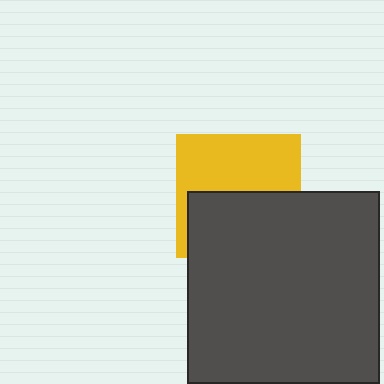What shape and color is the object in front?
The object in front is a dark gray square.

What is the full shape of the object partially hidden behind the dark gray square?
The partially hidden object is a yellow square.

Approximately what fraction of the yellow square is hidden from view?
Roughly 48% of the yellow square is hidden behind the dark gray square.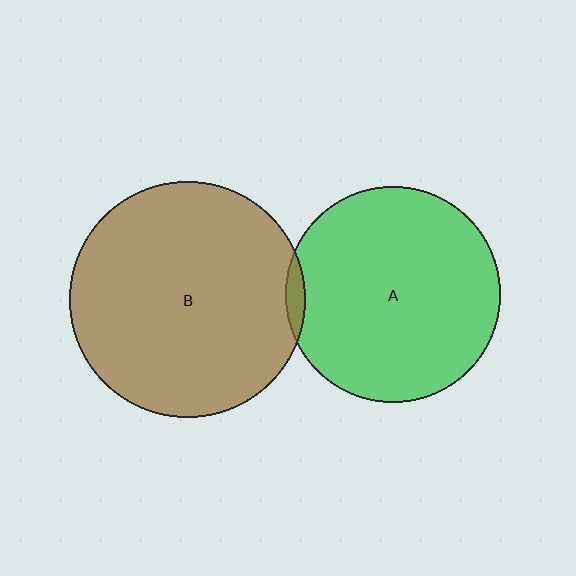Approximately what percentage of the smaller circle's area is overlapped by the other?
Approximately 5%.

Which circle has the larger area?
Circle B (brown).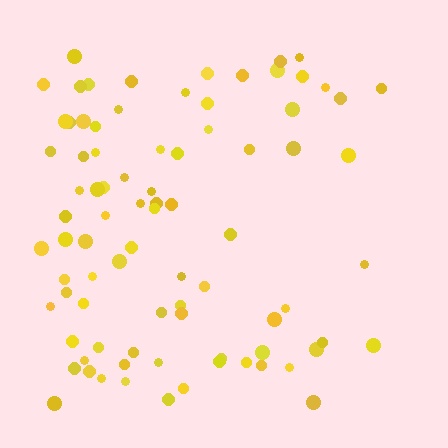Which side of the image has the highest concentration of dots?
The left.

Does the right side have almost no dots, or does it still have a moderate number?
Still a moderate number, just noticeably fewer than the left.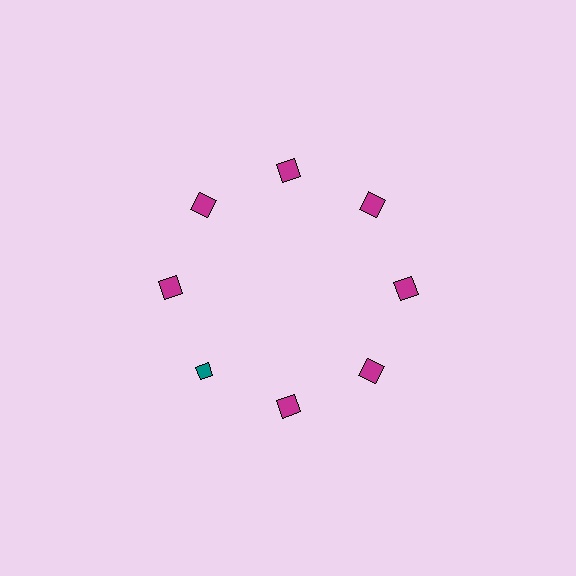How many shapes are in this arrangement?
There are 8 shapes arranged in a ring pattern.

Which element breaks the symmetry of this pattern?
The teal diamond at roughly the 8 o'clock position breaks the symmetry. All other shapes are magenta squares.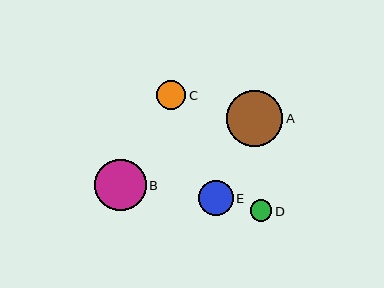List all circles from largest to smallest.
From largest to smallest: A, B, E, C, D.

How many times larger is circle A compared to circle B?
Circle A is approximately 1.1 times the size of circle B.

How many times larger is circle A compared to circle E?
Circle A is approximately 1.6 times the size of circle E.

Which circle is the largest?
Circle A is the largest with a size of approximately 57 pixels.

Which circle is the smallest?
Circle D is the smallest with a size of approximately 21 pixels.